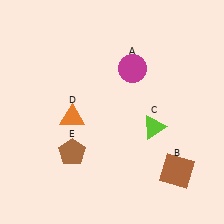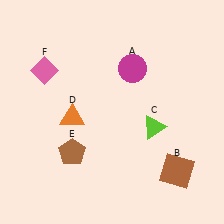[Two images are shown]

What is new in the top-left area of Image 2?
A pink diamond (F) was added in the top-left area of Image 2.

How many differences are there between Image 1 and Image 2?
There is 1 difference between the two images.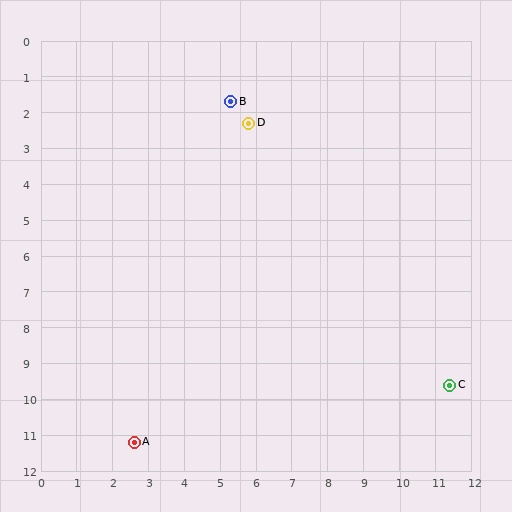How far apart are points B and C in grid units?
Points B and C are about 10.0 grid units apart.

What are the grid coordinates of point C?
Point C is at approximately (11.4, 9.6).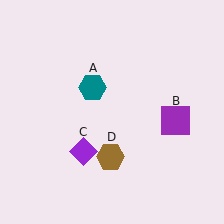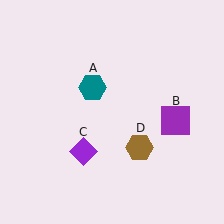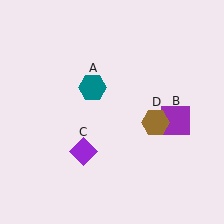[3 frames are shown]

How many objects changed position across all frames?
1 object changed position: brown hexagon (object D).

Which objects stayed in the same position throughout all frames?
Teal hexagon (object A) and purple square (object B) and purple diamond (object C) remained stationary.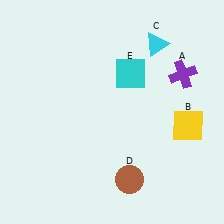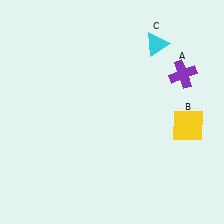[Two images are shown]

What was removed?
The brown circle (D), the cyan square (E) were removed in Image 2.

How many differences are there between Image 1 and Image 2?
There are 2 differences between the two images.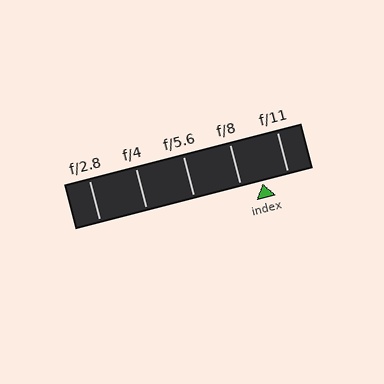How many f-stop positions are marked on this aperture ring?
There are 5 f-stop positions marked.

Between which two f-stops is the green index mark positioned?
The index mark is between f/8 and f/11.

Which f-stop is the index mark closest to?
The index mark is closest to f/8.